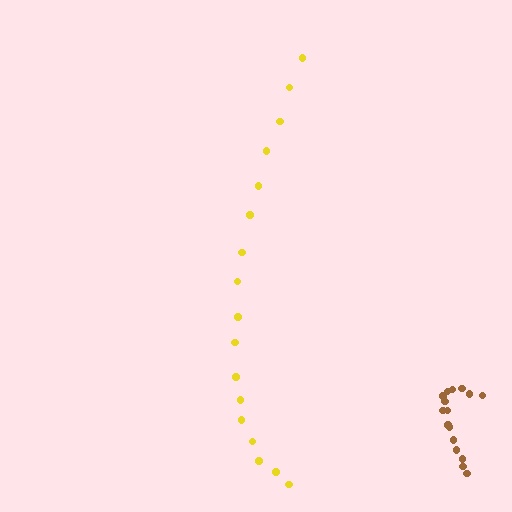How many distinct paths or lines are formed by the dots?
There are 2 distinct paths.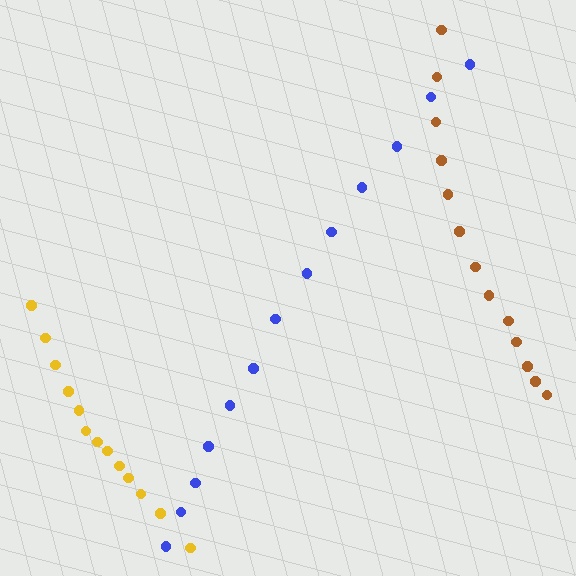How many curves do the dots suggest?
There are 3 distinct paths.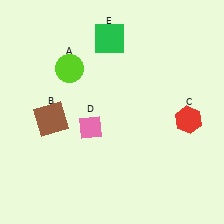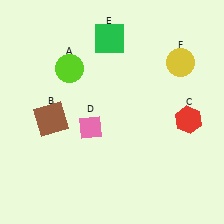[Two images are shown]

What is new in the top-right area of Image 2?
A yellow circle (F) was added in the top-right area of Image 2.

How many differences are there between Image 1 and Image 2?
There is 1 difference between the two images.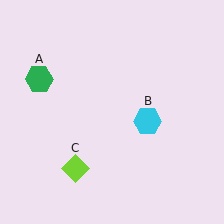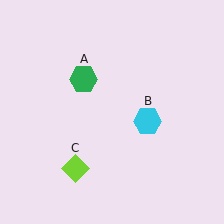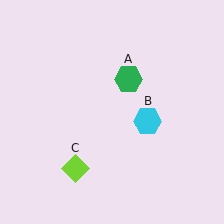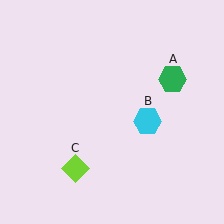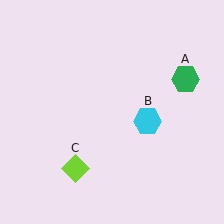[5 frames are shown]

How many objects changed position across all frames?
1 object changed position: green hexagon (object A).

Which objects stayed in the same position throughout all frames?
Cyan hexagon (object B) and lime diamond (object C) remained stationary.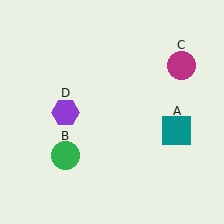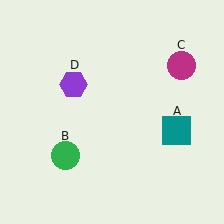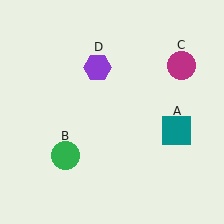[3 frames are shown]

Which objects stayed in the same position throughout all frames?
Teal square (object A) and green circle (object B) and magenta circle (object C) remained stationary.